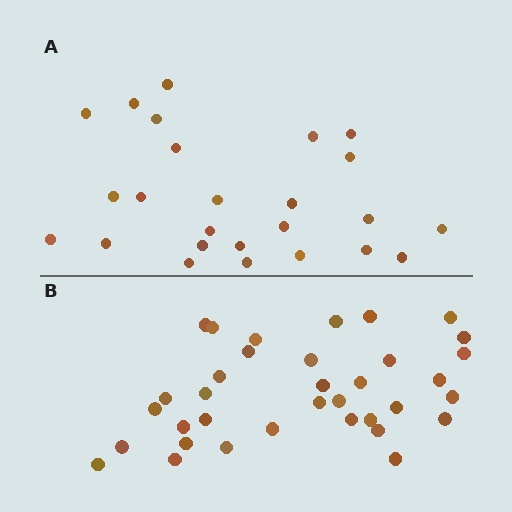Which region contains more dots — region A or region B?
Region B (the bottom region) has more dots.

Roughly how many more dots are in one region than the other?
Region B has roughly 10 or so more dots than region A.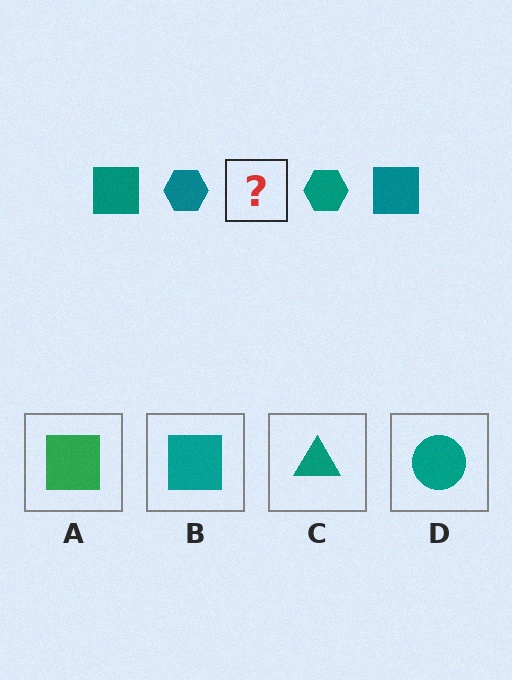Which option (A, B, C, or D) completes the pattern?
B.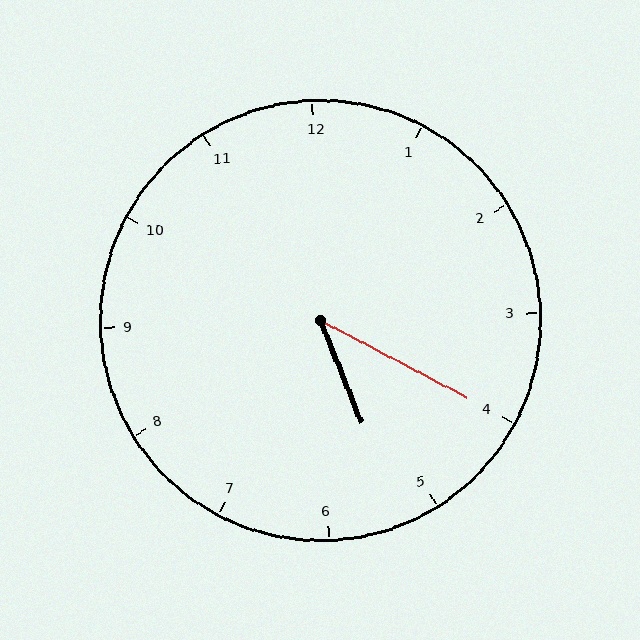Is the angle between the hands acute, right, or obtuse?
It is acute.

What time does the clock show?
5:20.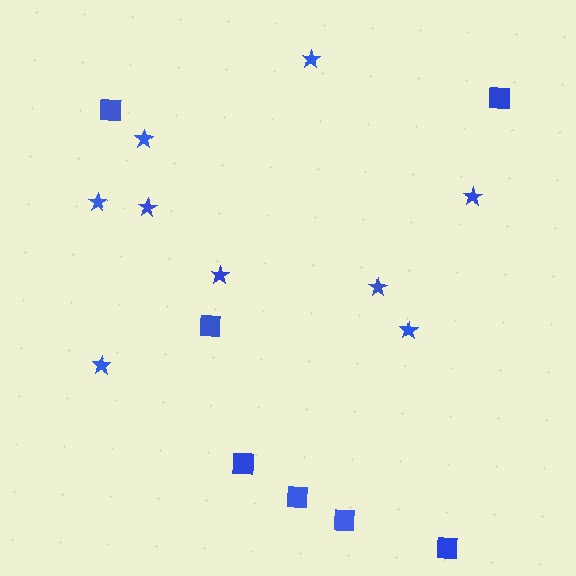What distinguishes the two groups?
There are 2 groups: one group of stars (9) and one group of squares (7).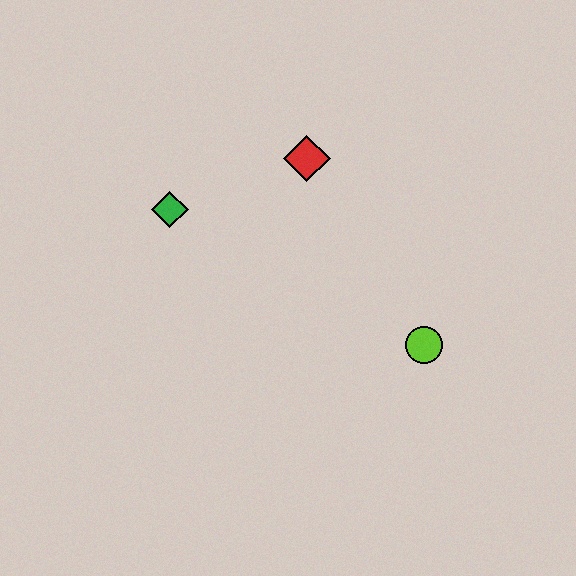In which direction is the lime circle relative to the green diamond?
The lime circle is to the right of the green diamond.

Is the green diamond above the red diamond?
No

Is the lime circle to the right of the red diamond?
Yes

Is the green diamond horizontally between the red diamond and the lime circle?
No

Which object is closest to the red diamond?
The green diamond is closest to the red diamond.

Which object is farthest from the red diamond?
The lime circle is farthest from the red diamond.